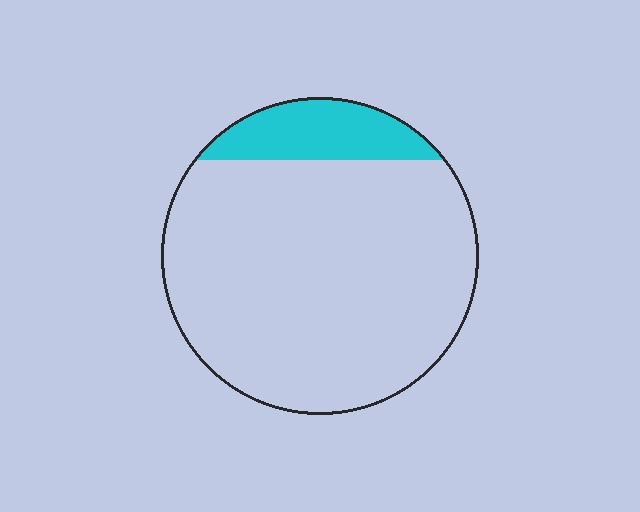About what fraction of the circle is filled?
About one eighth (1/8).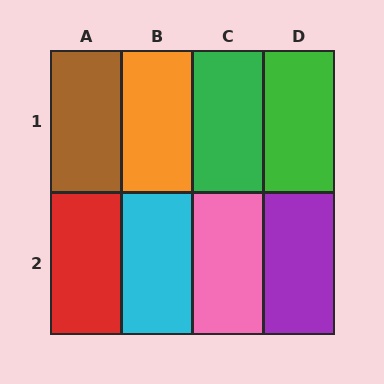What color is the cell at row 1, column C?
Green.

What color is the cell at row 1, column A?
Brown.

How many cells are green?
2 cells are green.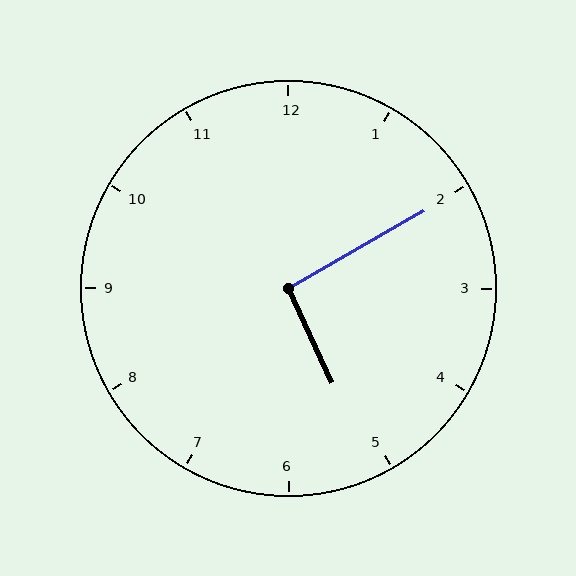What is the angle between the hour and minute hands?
Approximately 95 degrees.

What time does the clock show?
5:10.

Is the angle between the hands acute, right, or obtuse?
It is right.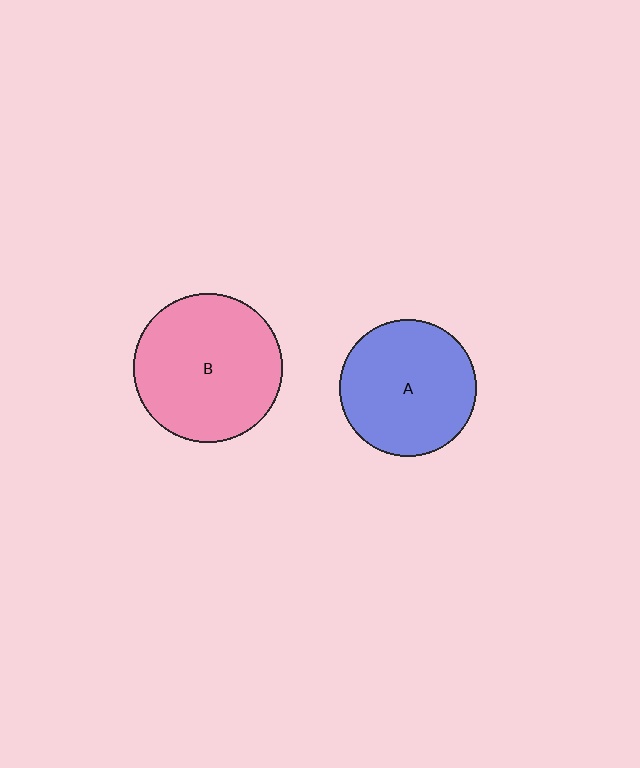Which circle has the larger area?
Circle B (pink).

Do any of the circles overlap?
No, none of the circles overlap.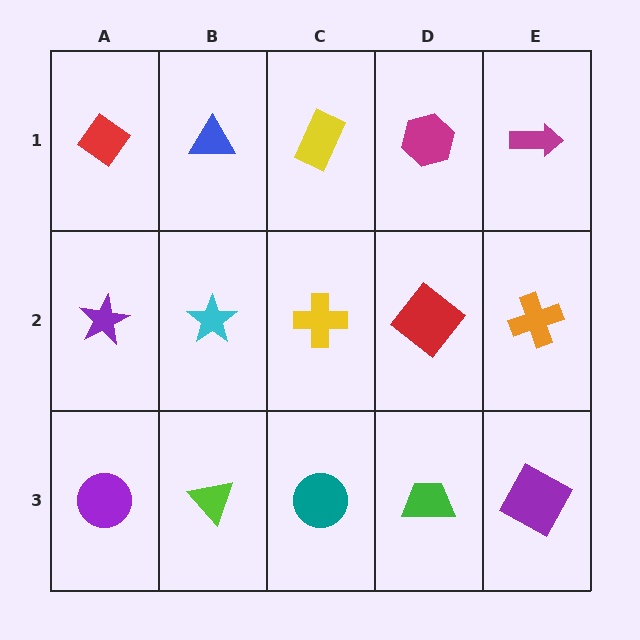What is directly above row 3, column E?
An orange cross.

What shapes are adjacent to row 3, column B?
A cyan star (row 2, column B), a purple circle (row 3, column A), a teal circle (row 3, column C).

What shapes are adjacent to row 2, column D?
A magenta hexagon (row 1, column D), a green trapezoid (row 3, column D), a yellow cross (row 2, column C), an orange cross (row 2, column E).